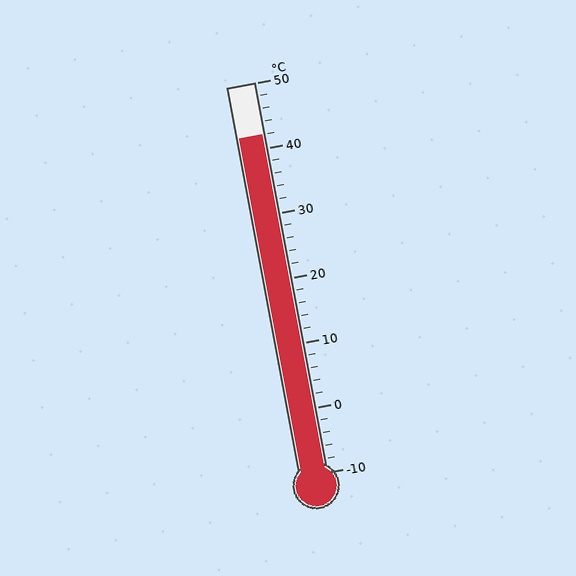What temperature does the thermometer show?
The thermometer shows approximately 42°C.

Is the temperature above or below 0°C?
The temperature is above 0°C.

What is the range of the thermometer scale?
The thermometer scale ranges from -10°C to 50°C.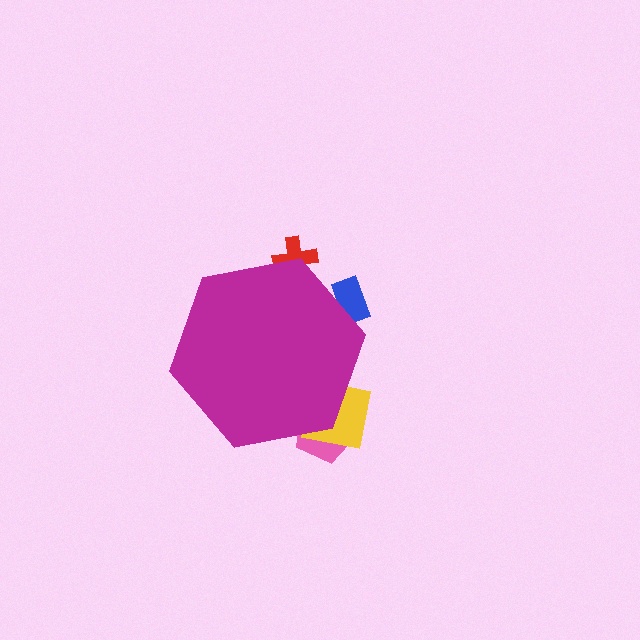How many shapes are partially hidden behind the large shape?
4 shapes are partially hidden.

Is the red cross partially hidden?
Yes, the red cross is partially hidden behind the magenta hexagon.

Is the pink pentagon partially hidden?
Yes, the pink pentagon is partially hidden behind the magenta hexagon.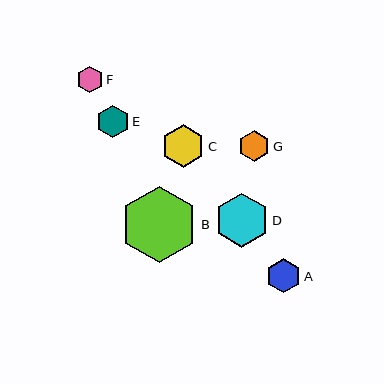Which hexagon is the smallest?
Hexagon F is the smallest with a size of approximately 27 pixels.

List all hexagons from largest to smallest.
From largest to smallest: B, D, C, A, E, G, F.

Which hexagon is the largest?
Hexagon B is the largest with a size of approximately 77 pixels.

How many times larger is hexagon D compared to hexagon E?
Hexagon D is approximately 1.7 times the size of hexagon E.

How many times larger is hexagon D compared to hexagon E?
Hexagon D is approximately 1.7 times the size of hexagon E.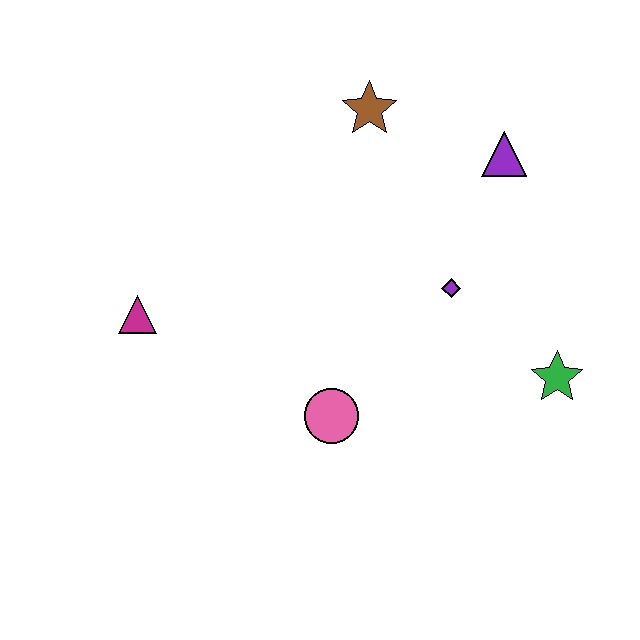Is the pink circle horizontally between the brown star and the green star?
No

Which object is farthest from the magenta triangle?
The green star is farthest from the magenta triangle.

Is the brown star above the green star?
Yes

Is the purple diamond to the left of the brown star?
No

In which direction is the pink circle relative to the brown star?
The pink circle is below the brown star.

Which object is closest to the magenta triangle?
The pink circle is closest to the magenta triangle.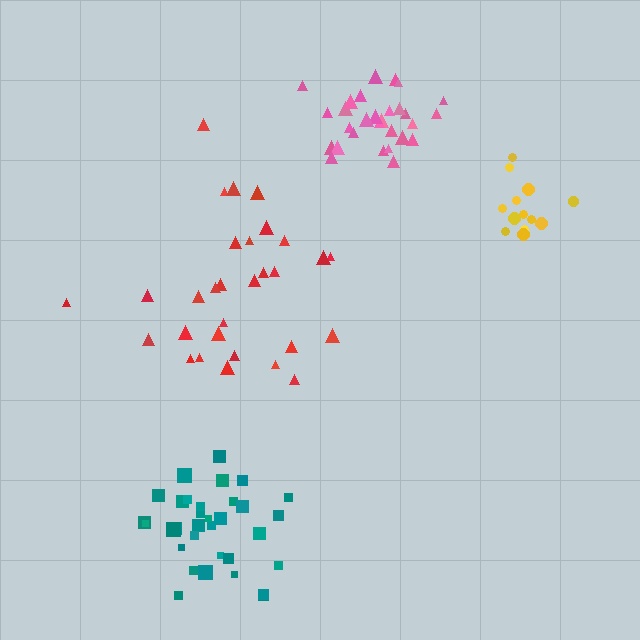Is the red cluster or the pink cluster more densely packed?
Pink.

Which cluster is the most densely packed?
Pink.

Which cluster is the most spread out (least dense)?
Red.